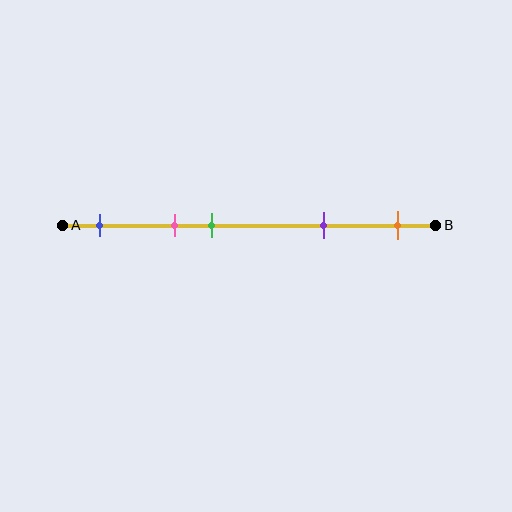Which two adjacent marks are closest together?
The pink and green marks are the closest adjacent pair.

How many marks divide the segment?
There are 5 marks dividing the segment.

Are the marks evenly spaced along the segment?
No, the marks are not evenly spaced.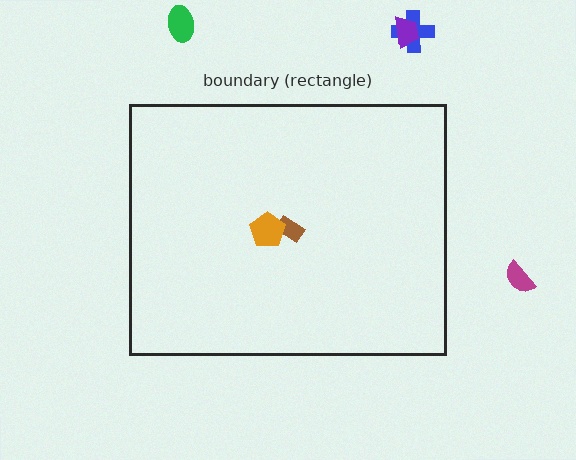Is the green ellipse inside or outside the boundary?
Outside.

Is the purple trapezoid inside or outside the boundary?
Outside.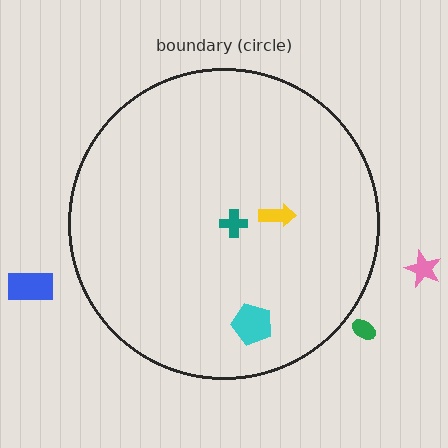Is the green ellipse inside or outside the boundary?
Outside.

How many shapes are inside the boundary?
3 inside, 3 outside.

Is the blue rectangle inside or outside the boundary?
Outside.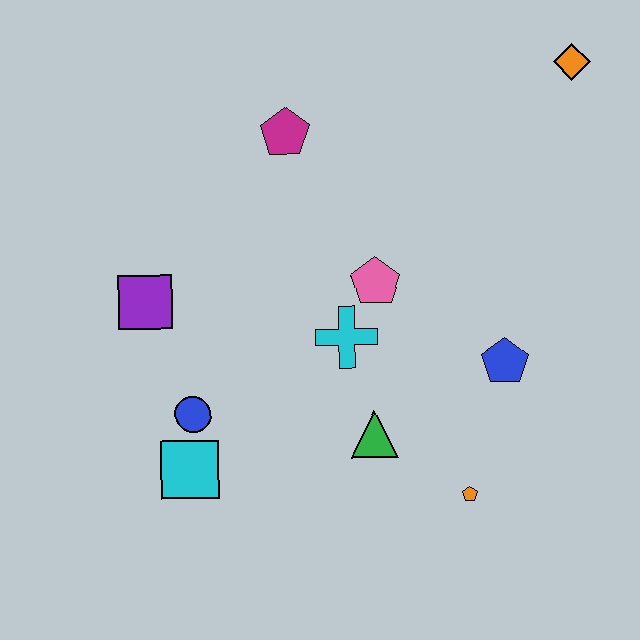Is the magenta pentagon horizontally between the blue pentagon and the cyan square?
Yes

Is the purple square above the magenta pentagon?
No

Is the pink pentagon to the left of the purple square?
No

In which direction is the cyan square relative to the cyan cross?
The cyan square is to the left of the cyan cross.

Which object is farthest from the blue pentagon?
The purple square is farthest from the blue pentagon.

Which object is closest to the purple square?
The blue circle is closest to the purple square.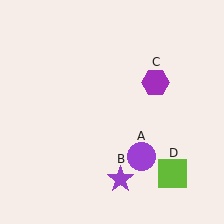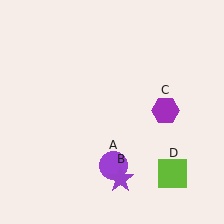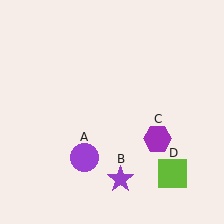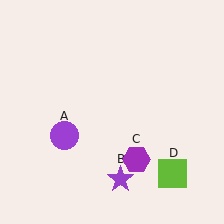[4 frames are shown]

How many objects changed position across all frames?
2 objects changed position: purple circle (object A), purple hexagon (object C).